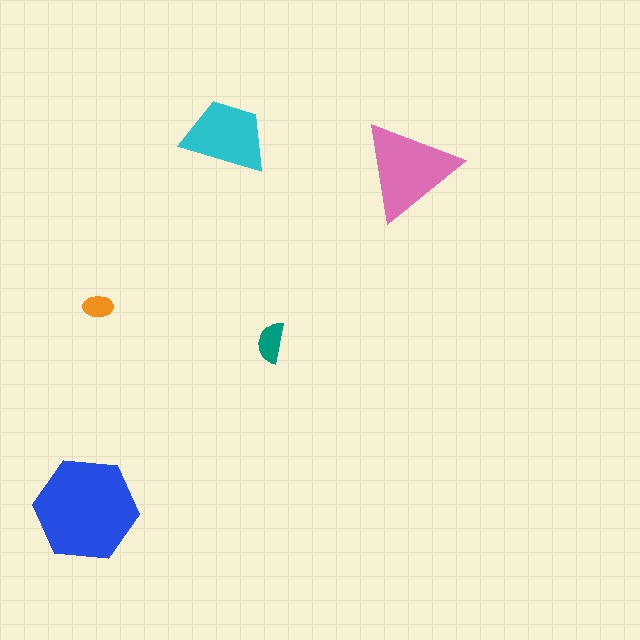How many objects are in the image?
There are 5 objects in the image.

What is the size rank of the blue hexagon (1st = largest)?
1st.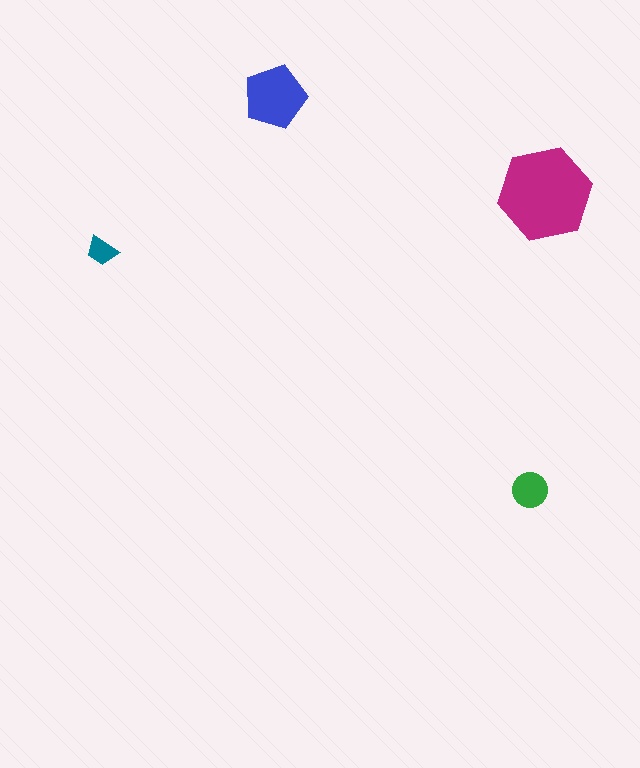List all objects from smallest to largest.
The teal trapezoid, the green circle, the blue pentagon, the magenta hexagon.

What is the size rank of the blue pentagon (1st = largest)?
2nd.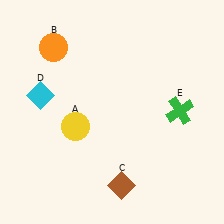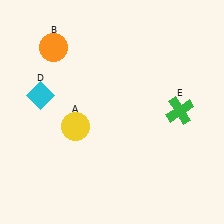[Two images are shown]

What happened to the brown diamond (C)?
The brown diamond (C) was removed in Image 2. It was in the bottom-right area of Image 1.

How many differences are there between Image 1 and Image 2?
There is 1 difference between the two images.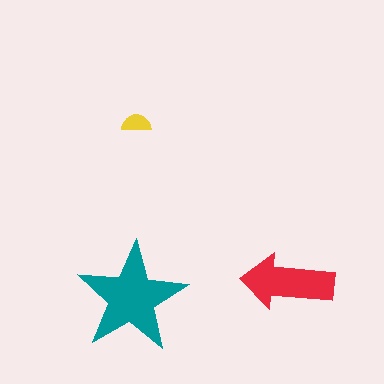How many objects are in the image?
There are 3 objects in the image.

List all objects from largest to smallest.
The teal star, the red arrow, the yellow semicircle.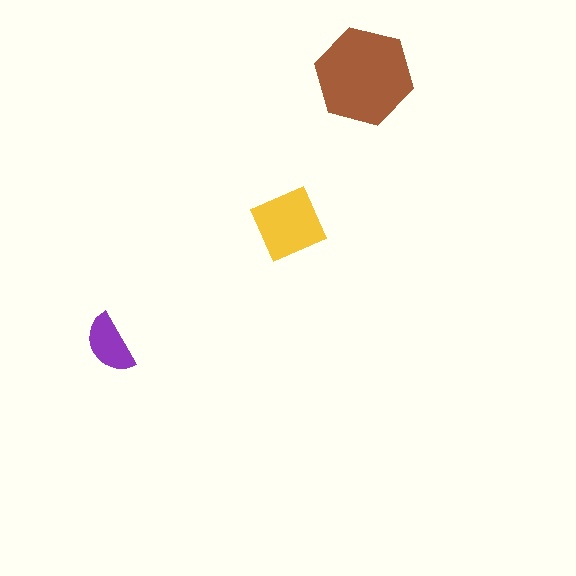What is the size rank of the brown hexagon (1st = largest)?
1st.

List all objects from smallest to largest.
The purple semicircle, the yellow diamond, the brown hexagon.